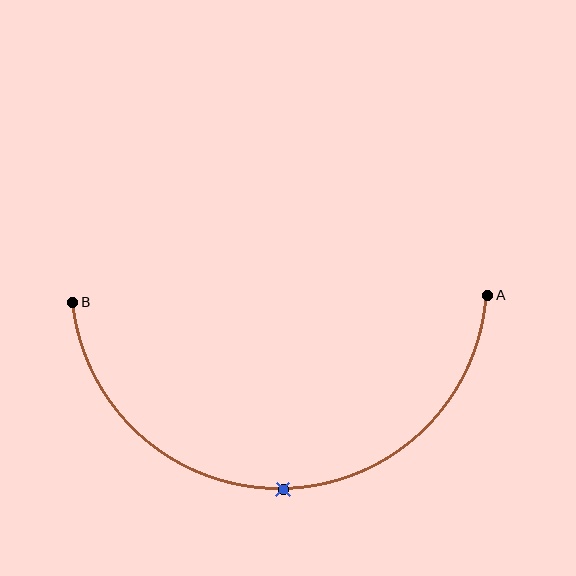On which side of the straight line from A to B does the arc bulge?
The arc bulges below the straight line connecting A and B.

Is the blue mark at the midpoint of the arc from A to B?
Yes. The blue mark lies on the arc at equal arc-length from both A and B — it is the arc midpoint.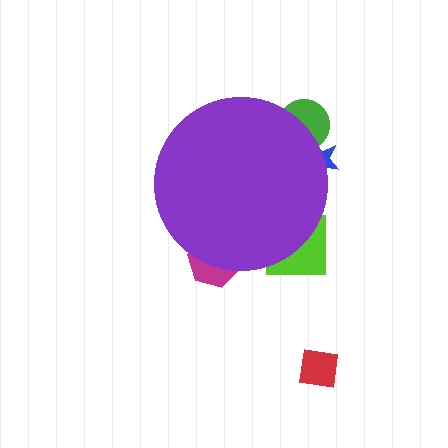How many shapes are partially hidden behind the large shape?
4 shapes are partially hidden.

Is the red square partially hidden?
No, the red square is fully visible.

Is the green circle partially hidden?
Yes, the green circle is partially hidden behind the purple circle.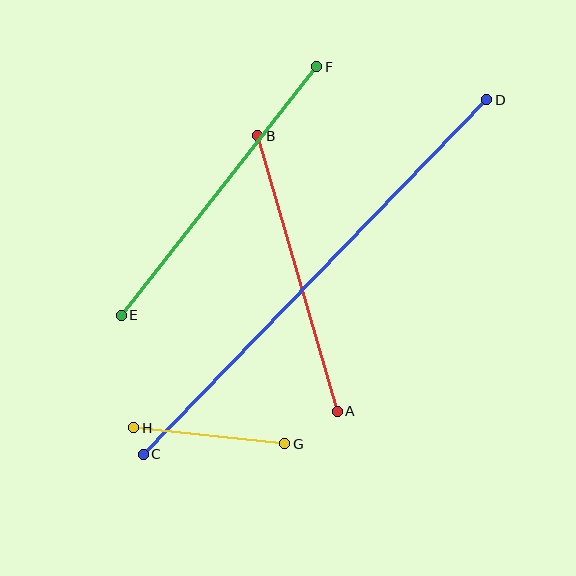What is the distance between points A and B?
The distance is approximately 287 pixels.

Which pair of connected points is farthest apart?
Points C and D are farthest apart.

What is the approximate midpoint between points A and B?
The midpoint is at approximately (297, 274) pixels.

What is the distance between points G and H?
The distance is approximately 152 pixels.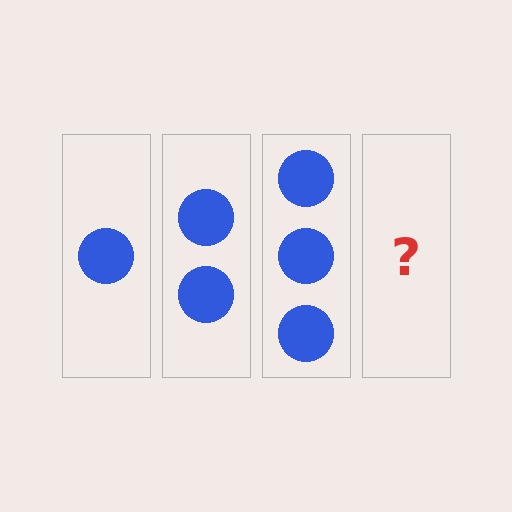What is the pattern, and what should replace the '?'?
The pattern is that each step adds one more circle. The '?' should be 4 circles.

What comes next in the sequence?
The next element should be 4 circles.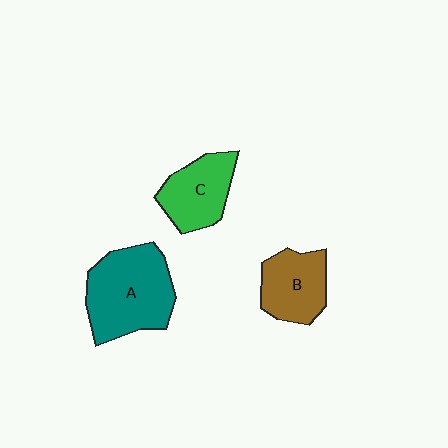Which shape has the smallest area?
Shape B (brown).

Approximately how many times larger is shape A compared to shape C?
Approximately 1.6 times.